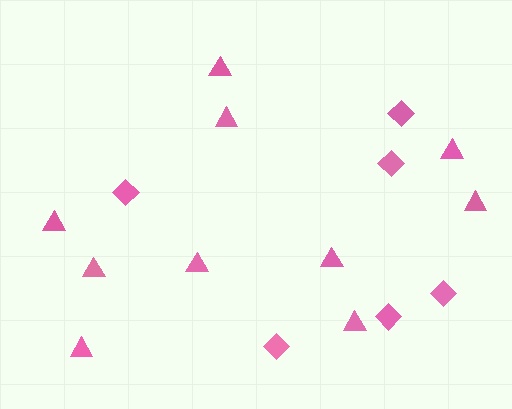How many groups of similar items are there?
There are 2 groups: one group of triangles (10) and one group of diamonds (6).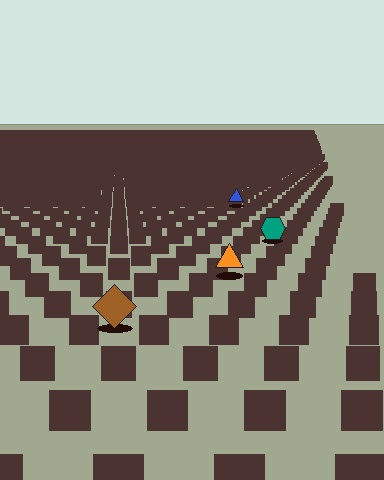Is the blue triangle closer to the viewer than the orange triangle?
No. The orange triangle is closer — you can tell from the texture gradient: the ground texture is coarser near it.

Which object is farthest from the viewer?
The blue triangle is farthest from the viewer. It appears smaller and the ground texture around it is denser.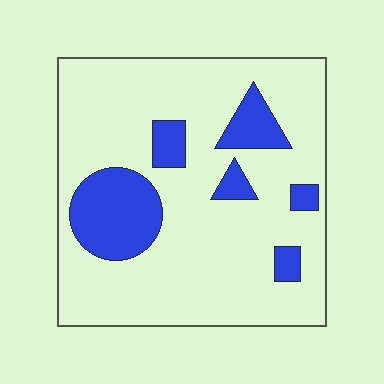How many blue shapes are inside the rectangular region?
6.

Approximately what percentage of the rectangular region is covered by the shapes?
Approximately 20%.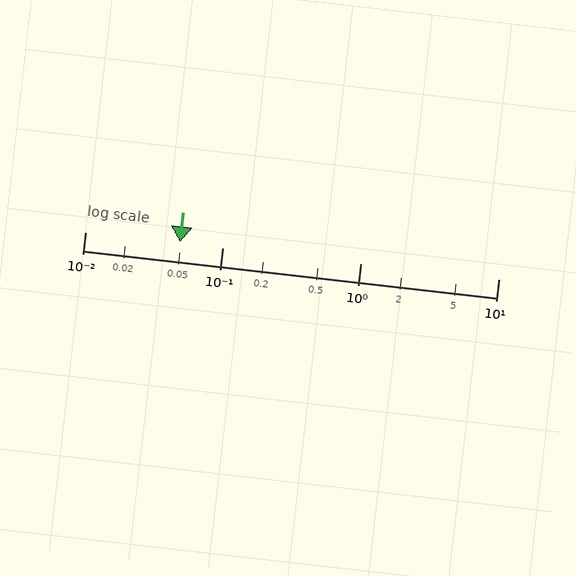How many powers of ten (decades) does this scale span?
The scale spans 3 decades, from 0.01 to 10.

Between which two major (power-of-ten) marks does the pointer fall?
The pointer is between 0.01 and 0.1.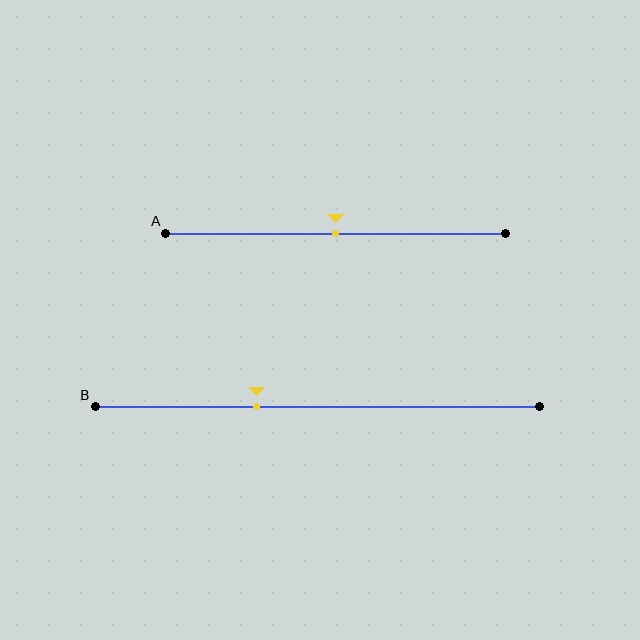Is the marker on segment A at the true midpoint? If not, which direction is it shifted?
Yes, the marker on segment A is at the true midpoint.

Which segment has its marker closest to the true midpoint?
Segment A has its marker closest to the true midpoint.